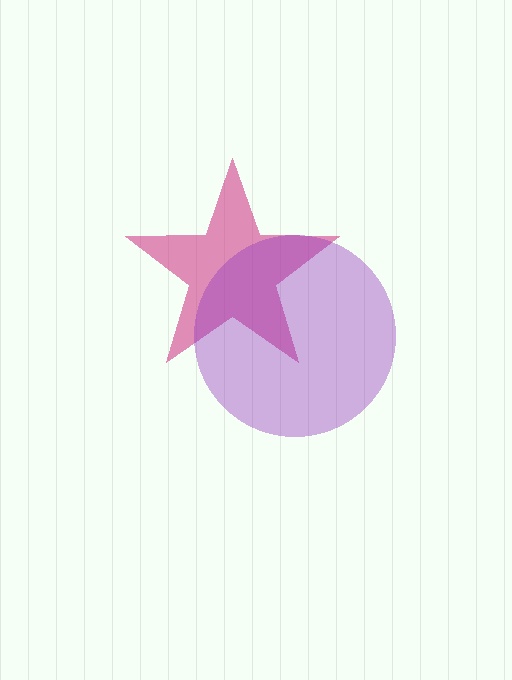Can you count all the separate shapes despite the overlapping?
Yes, there are 2 separate shapes.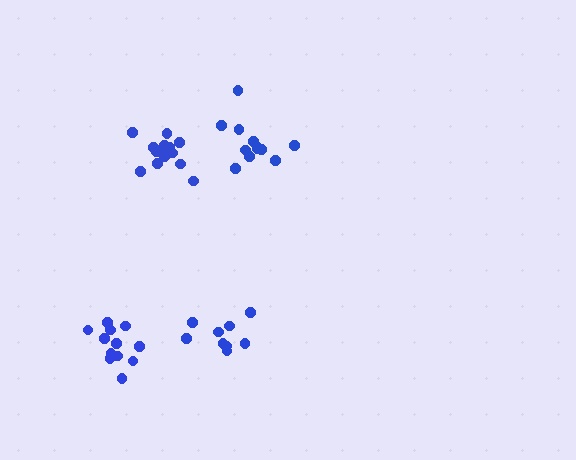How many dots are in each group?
Group 1: 12 dots, Group 2: 14 dots, Group 3: 9 dots, Group 4: 12 dots (47 total).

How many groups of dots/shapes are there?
There are 4 groups.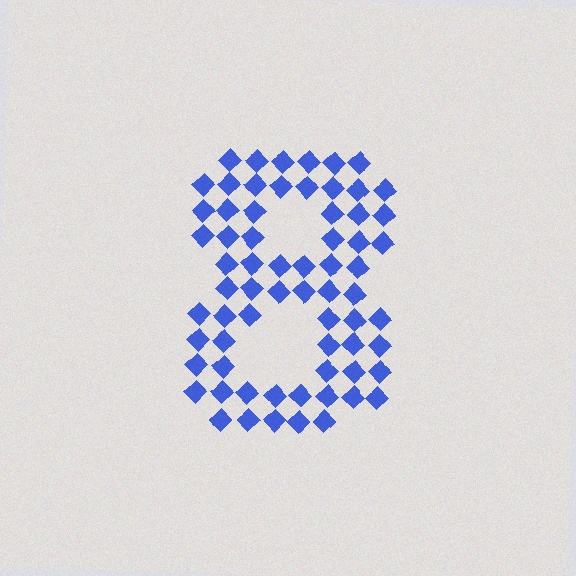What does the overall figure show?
The overall figure shows the digit 8.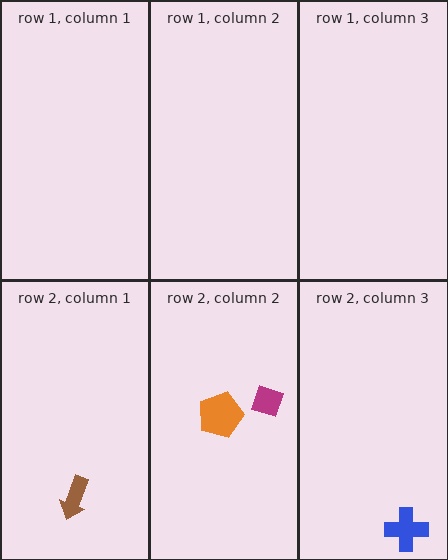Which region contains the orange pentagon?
The row 2, column 2 region.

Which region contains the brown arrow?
The row 2, column 1 region.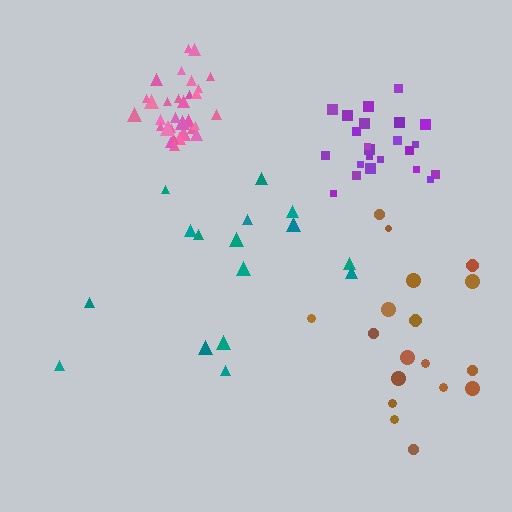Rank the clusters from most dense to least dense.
pink, purple, brown, teal.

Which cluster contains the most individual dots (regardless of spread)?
Pink (32).